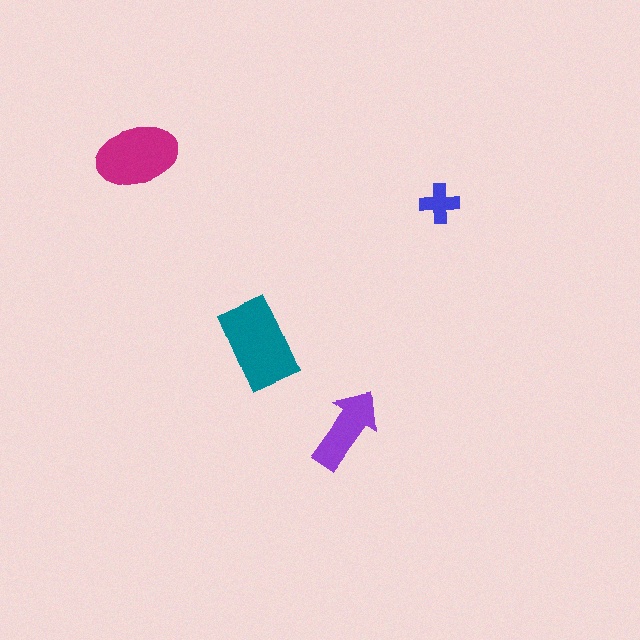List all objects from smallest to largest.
The blue cross, the purple arrow, the magenta ellipse, the teal rectangle.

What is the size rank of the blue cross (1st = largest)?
4th.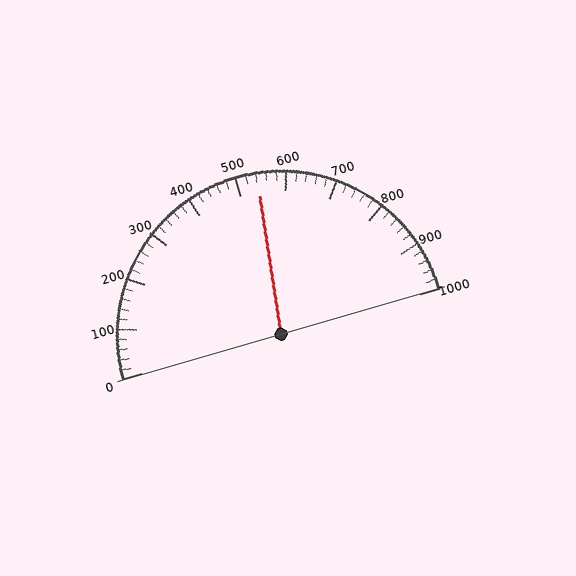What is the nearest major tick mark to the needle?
The nearest major tick mark is 500.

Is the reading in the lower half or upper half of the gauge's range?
The reading is in the upper half of the range (0 to 1000).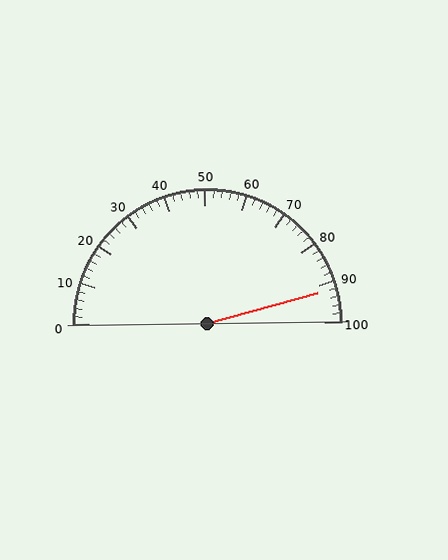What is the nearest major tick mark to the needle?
The nearest major tick mark is 90.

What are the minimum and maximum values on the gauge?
The gauge ranges from 0 to 100.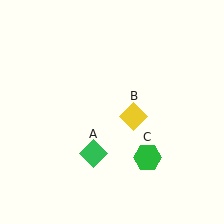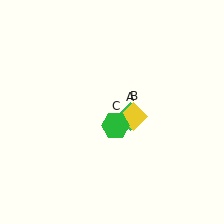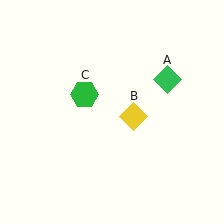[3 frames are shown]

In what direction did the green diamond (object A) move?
The green diamond (object A) moved up and to the right.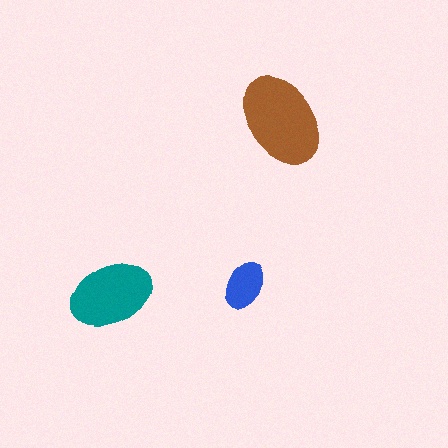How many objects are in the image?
There are 3 objects in the image.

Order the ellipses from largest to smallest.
the brown one, the teal one, the blue one.